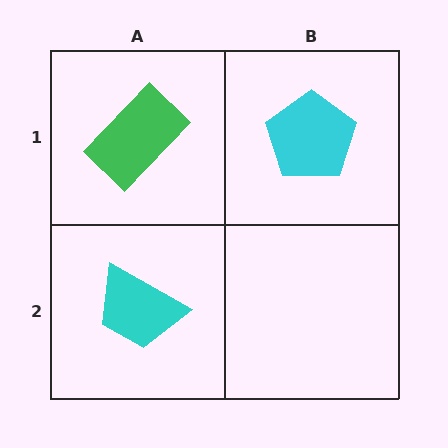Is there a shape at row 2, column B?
No, that cell is empty.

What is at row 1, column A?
A green rectangle.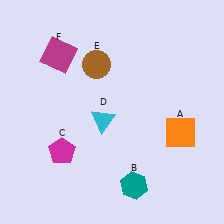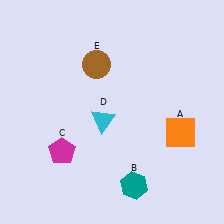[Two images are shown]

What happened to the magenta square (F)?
The magenta square (F) was removed in Image 2. It was in the top-left area of Image 1.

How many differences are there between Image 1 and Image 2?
There is 1 difference between the two images.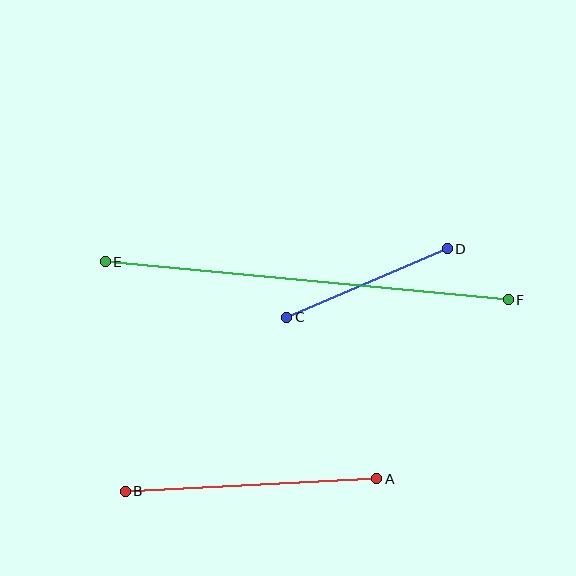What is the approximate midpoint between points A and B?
The midpoint is at approximately (251, 485) pixels.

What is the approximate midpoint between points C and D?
The midpoint is at approximately (367, 283) pixels.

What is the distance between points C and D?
The distance is approximately 175 pixels.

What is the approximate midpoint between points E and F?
The midpoint is at approximately (307, 281) pixels.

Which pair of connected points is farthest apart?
Points E and F are farthest apart.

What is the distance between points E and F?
The distance is approximately 405 pixels.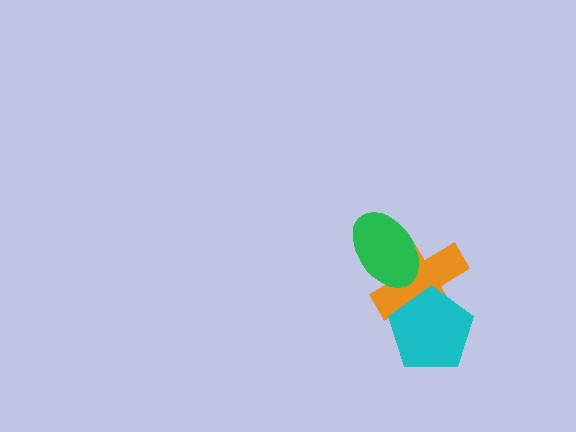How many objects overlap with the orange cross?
2 objects overlap with the orange cross.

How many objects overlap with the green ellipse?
1 object overlaps with the green ellipse.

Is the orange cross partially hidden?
Yes, it is partially covered by another shape.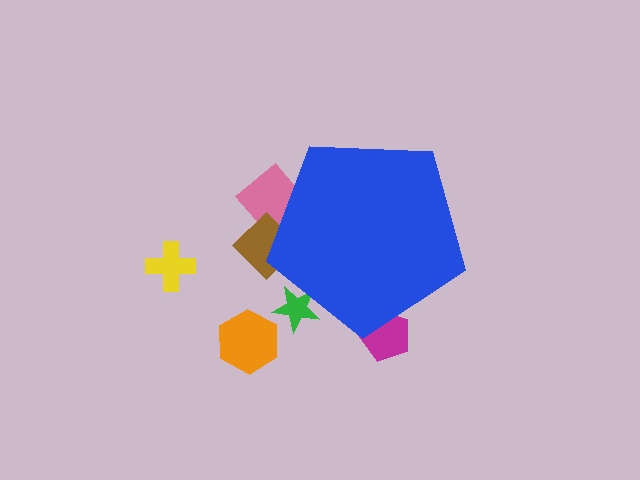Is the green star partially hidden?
Yes, the green star is partially hidden behind the blue pentagon.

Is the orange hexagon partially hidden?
No, the orange hexagon is fully visible.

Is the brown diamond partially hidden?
Yes, the brown diamond is partially hidden behind the blue pentagon.